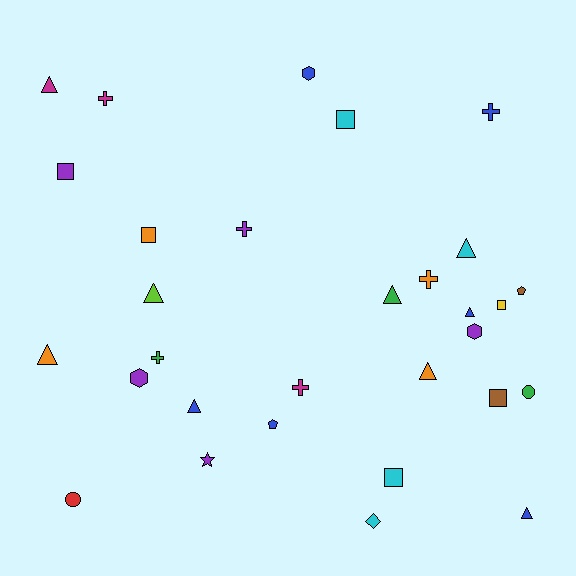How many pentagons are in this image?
There are 2 pentagons.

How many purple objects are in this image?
There are 5 purple objects.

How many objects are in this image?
There are 30 objects.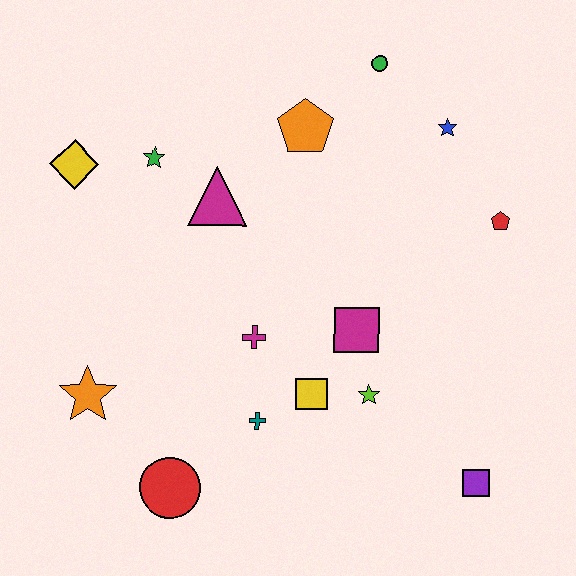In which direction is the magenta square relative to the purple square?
The magenta square is above the purple square.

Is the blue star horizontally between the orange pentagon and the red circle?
No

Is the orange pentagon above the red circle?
Yes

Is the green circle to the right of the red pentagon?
No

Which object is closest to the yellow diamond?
The green star is closest to the yellow diamond.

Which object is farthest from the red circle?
The green circle is farthest from the red circle.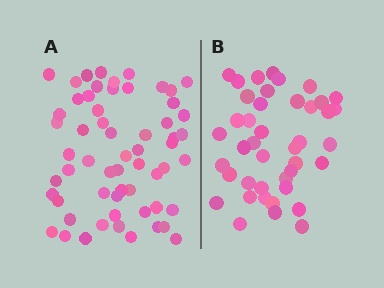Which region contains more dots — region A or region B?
Region A (the left region) has more dots.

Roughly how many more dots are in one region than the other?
Region A has approximately 15 more dots than region B.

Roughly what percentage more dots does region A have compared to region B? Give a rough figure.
About 40% more.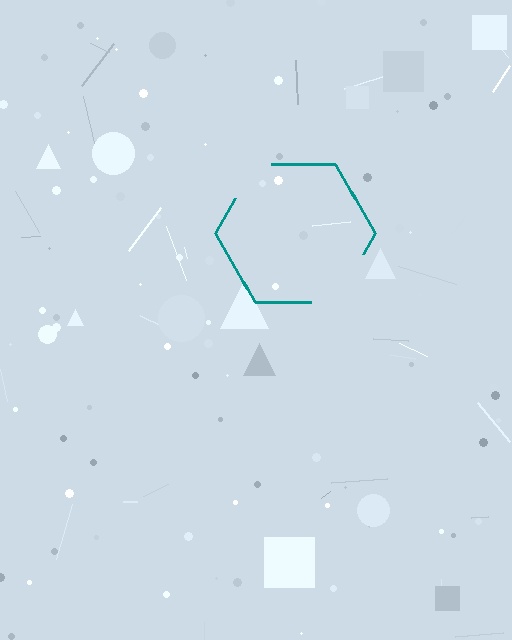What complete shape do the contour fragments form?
The contour fragments form a hexagon.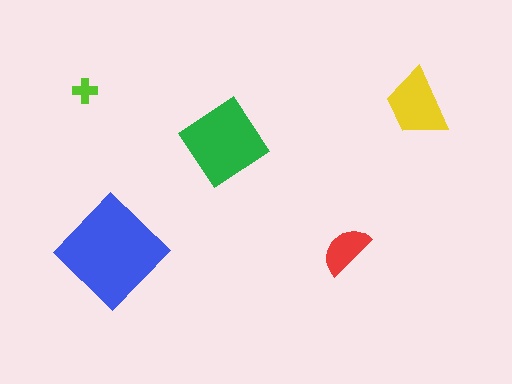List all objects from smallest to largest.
The lime cross, the red semicircle, the yellow trapezoid, the green diamond, the blue diamond.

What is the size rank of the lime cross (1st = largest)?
5th.